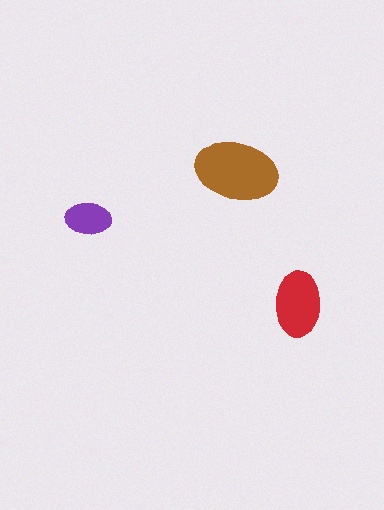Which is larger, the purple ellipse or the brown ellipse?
The brown one.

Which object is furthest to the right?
The red ellipse is rightmost.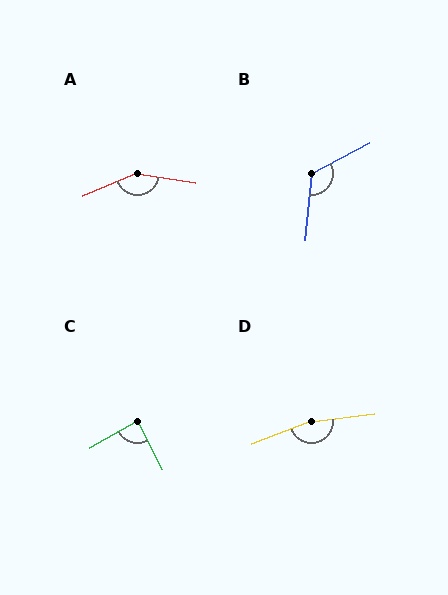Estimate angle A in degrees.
Approximately 149 degrees.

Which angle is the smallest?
C, at approximately 87 degrees.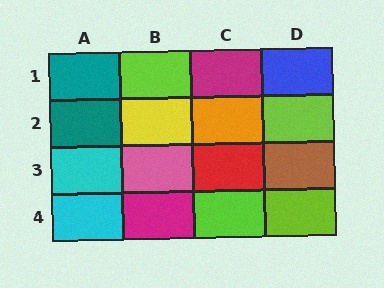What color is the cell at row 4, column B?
Magenta.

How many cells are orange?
1 cell is orange.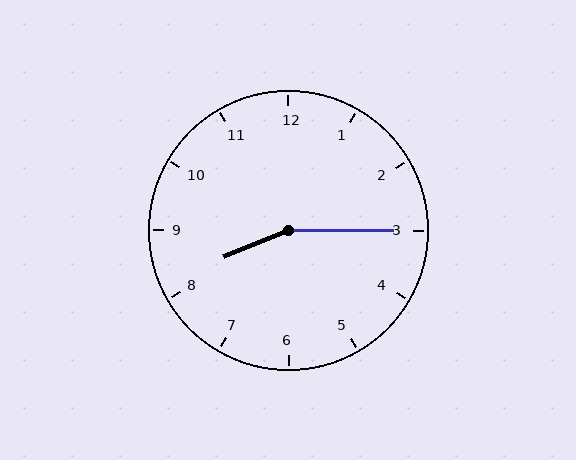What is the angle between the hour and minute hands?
Approximately 158 degrees.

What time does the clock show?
8:15.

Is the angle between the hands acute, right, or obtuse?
It is obtuse.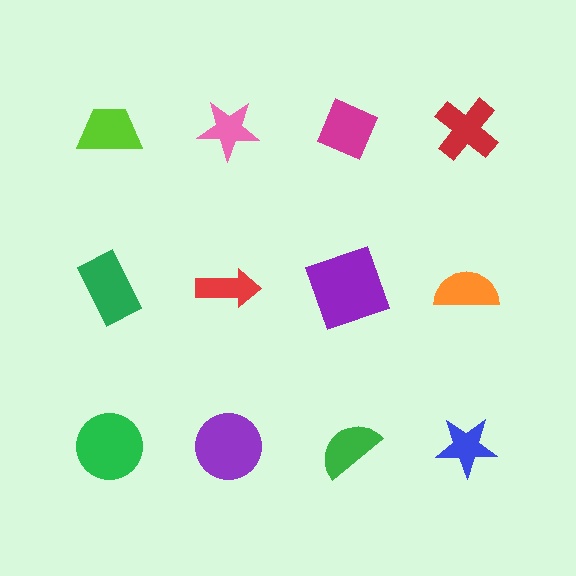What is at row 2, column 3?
A purple square.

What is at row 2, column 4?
An orange semicircle.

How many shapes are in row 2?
4 shapes.